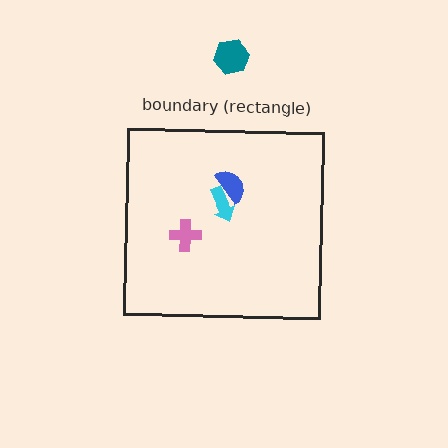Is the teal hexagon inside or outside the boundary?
Outside.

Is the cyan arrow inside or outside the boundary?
Inside.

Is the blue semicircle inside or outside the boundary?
Inside.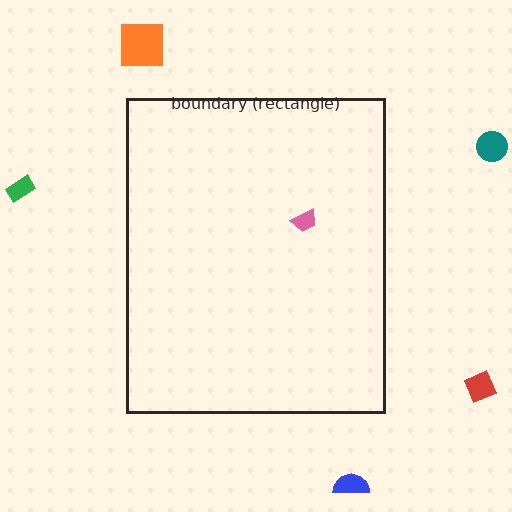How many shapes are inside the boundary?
1 inside, 5 outside.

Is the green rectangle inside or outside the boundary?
Outside.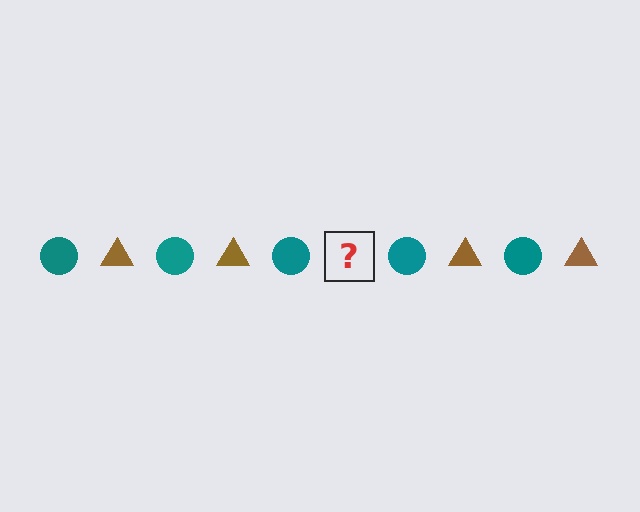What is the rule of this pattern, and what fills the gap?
The rule is that the pattern alternates between teal circle and brown triangle. The gap should be filled with a brown triangle.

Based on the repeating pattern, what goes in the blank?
The blank should be a brown triangle.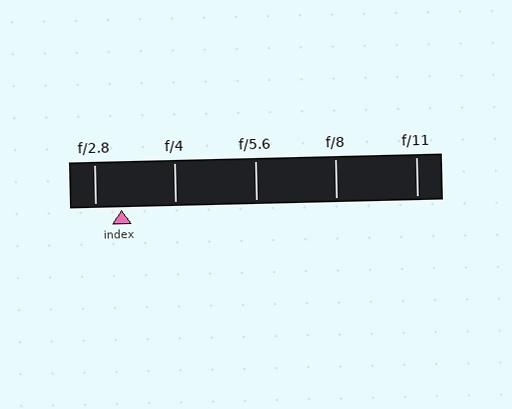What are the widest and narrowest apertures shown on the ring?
The widest aperture shown is f/2.8 and the narrowest is f/11.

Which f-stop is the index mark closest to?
The index mark is closest to f/2.8.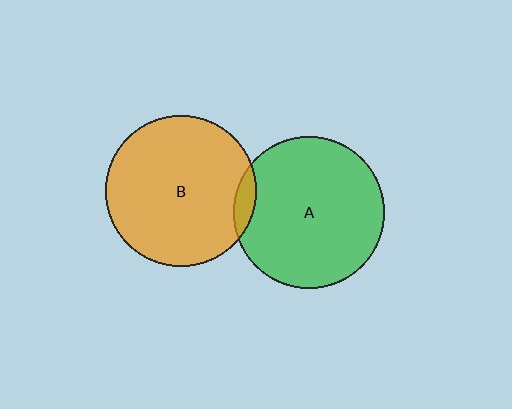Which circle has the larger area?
Circle A (green).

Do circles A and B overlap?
Yes.